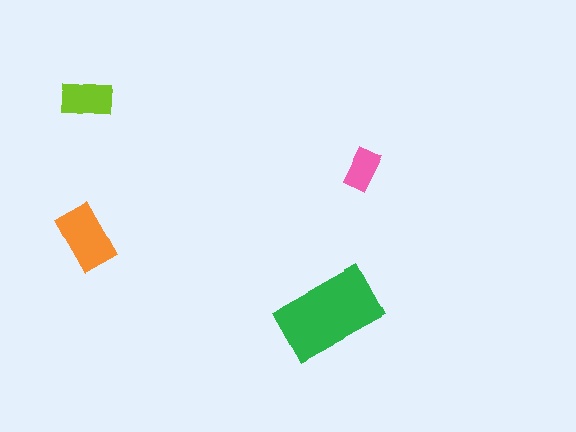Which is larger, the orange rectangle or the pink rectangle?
The orange one.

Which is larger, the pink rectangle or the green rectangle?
The green one.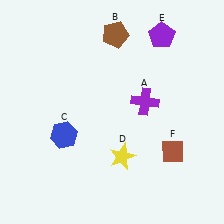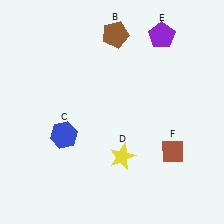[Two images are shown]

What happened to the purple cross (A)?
The purple cross (A) was removed in Image 2. It was in the top-right area of Image 1.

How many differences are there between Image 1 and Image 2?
There is 1 difference between the two images.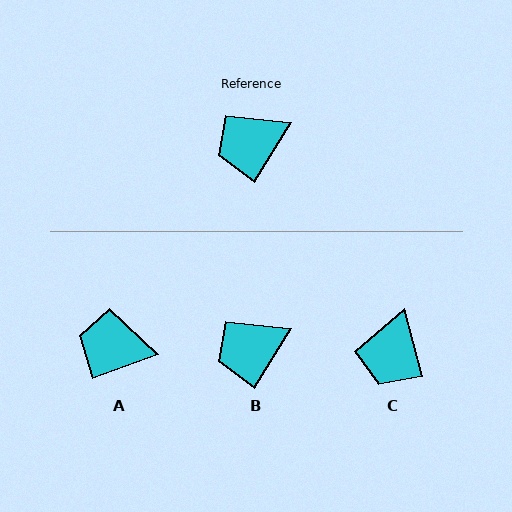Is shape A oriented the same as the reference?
No, it is off by about 38 degrees.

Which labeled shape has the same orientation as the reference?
B.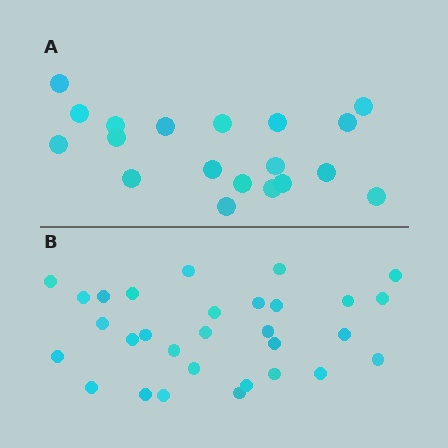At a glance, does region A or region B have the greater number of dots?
Region B (the bottom region) has more dots.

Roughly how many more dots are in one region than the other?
Region B has roughly 12 or so more dots than region A.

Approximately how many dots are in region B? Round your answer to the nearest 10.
About 30 dots.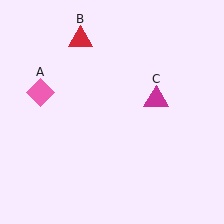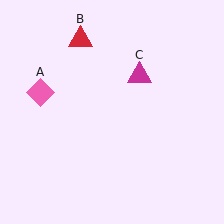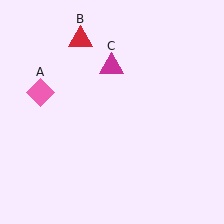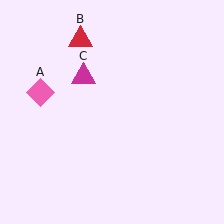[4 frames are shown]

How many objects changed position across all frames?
1 object changed position: magenta triangle (object C).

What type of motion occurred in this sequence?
The magenta triangle (object C) rotated counterclockwise around the center of the scene.